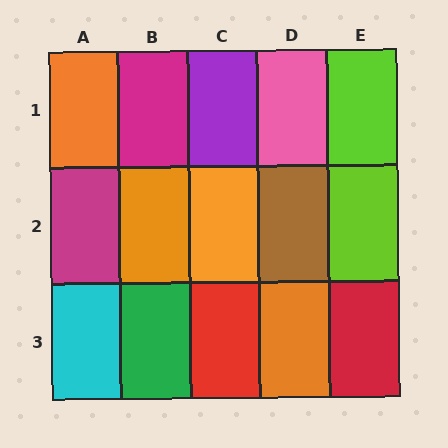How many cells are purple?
1 cell is purple.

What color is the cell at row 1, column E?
Lime.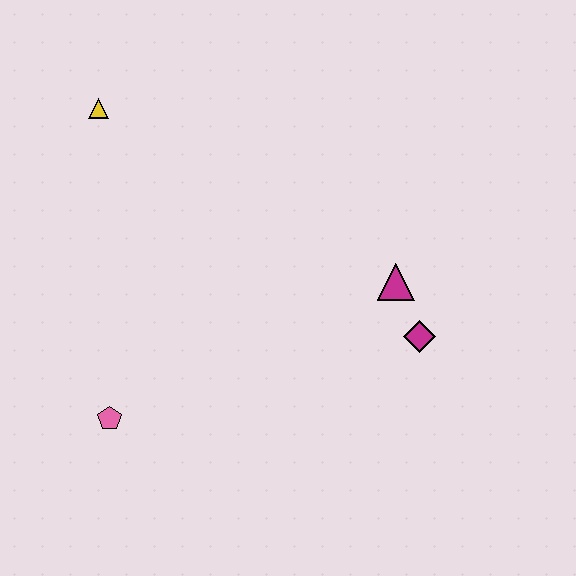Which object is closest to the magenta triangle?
The magenta diamond is closest to the magenta triangle.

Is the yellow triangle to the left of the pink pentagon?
Yes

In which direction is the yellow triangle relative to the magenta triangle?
The yellow triangle is to the left of the magenta triangle.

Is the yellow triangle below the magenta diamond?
No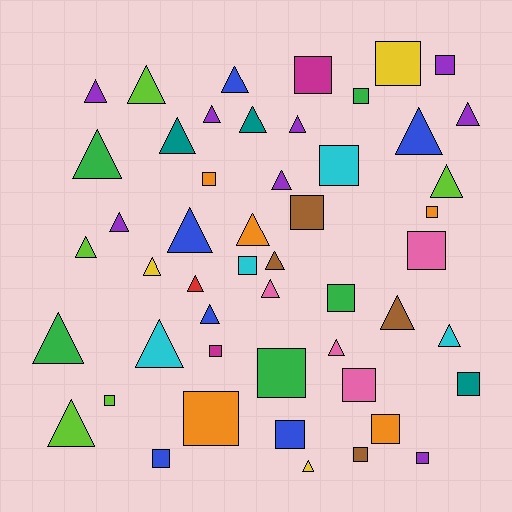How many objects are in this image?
There are 50 objects.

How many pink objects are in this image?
There are 4 pink objects.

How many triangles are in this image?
There are 28 triangles.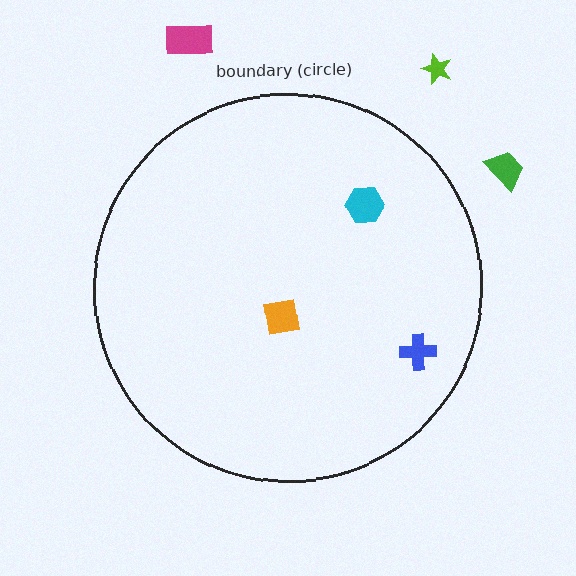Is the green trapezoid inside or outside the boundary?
Outside.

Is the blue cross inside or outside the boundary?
Inside.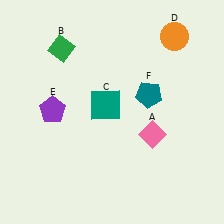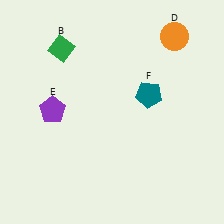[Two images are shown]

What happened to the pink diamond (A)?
The pink diamond (A) was removed in Image 2. It was in the bottom-right area of Image 1.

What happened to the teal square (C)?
The teal square (C) was removed in Image 2. It was in the top-left area of Image 1.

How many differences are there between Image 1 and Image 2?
There are 2 differences between the two images.